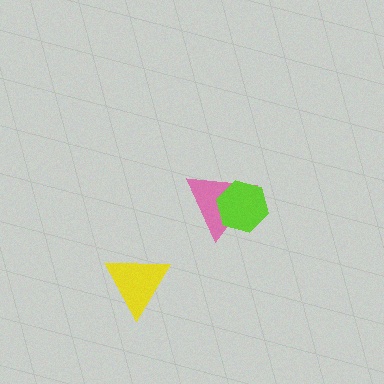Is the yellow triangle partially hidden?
No, no other shape covers it.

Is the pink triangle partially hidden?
Yes, it is partially covered by another shape.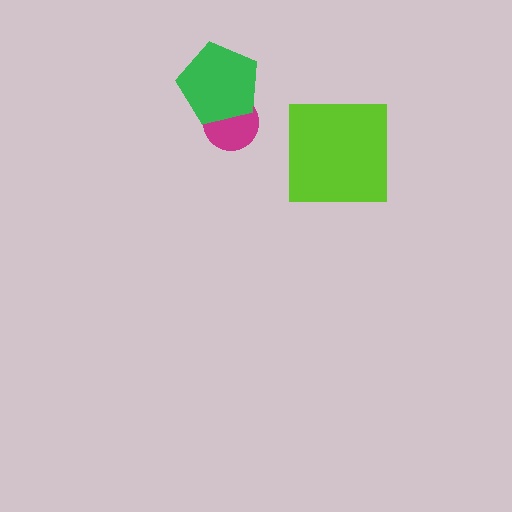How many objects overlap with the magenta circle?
1 object overlaps with the magenta circle.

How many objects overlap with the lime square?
0 objects overlap with the lime square.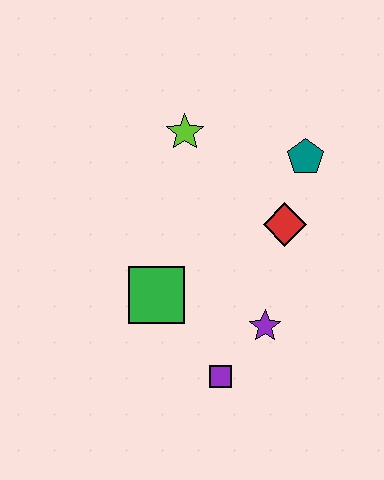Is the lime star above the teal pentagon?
Yes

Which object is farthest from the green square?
The teal pentagon is farthest from the green square.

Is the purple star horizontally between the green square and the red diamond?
Yes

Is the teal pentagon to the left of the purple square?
No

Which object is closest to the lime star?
The teal pentagon is closest to the lime star.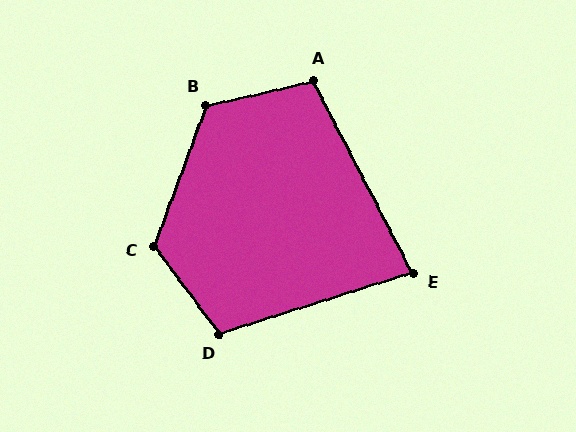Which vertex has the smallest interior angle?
E, at approximately 80 degrees.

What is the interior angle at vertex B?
Approximately 123 degrees (obtuse).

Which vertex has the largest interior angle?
C, at approximately 123 degrees.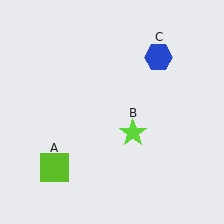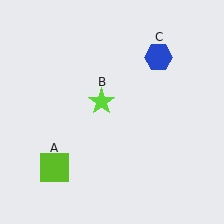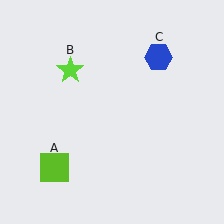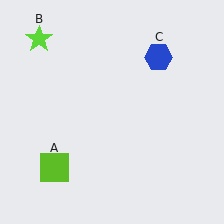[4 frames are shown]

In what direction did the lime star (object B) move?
The lime star (object B) moved up and to the left.